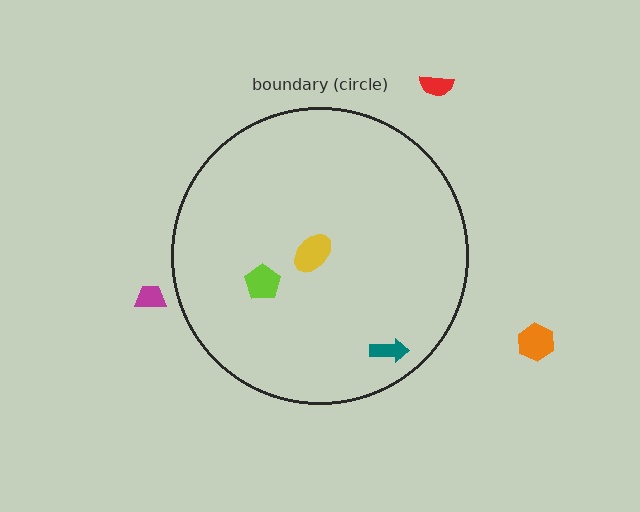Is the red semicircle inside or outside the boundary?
Outside.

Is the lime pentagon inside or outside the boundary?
Inside.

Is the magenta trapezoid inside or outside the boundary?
Outside.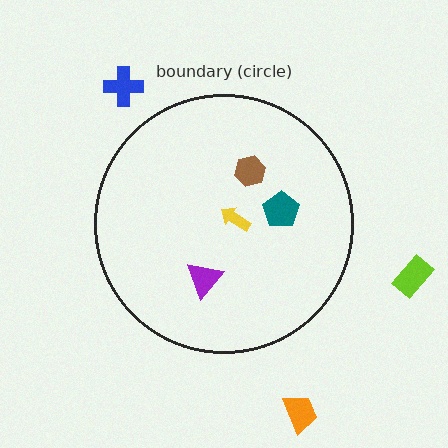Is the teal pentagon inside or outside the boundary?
Inside.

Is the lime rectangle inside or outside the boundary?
Outside.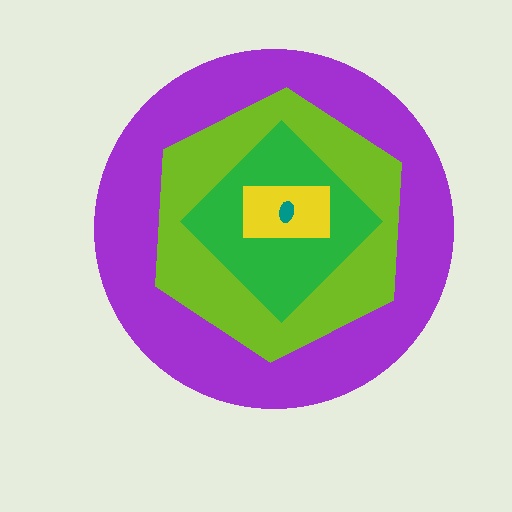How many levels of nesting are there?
5.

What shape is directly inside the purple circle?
The lime hexagon.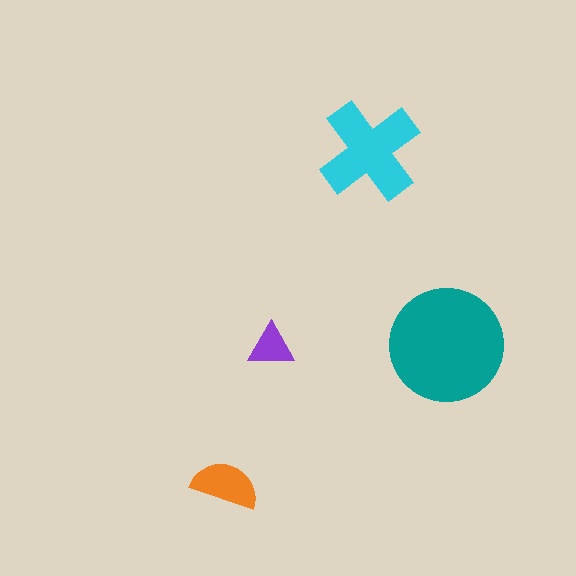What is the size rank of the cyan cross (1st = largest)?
2nd.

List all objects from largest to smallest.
The teal circle, the cyan cross, the orange semicircle, the purple triangle.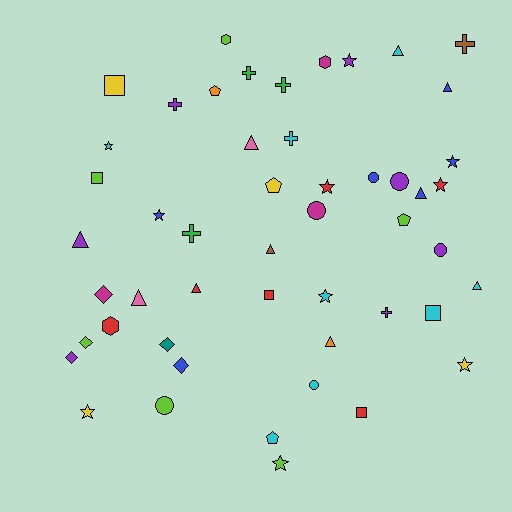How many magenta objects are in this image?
There are 3 magenta objects.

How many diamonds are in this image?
There are 5 diamonds.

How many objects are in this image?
There are 50 objects.